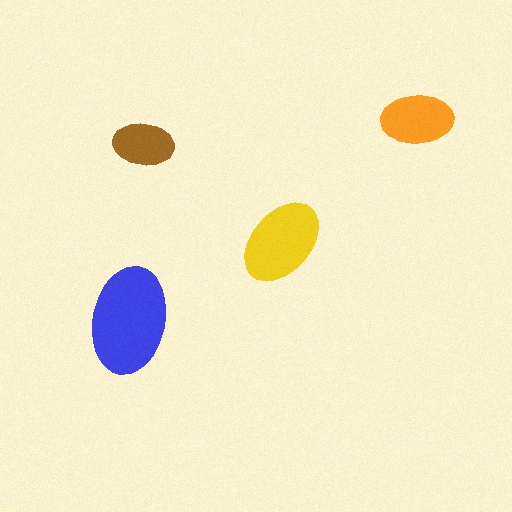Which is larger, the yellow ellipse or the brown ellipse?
The yellow one.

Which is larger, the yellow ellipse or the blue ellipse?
The blue one.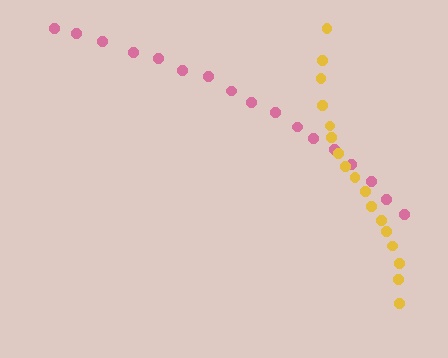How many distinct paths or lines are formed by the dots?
There are 2 distinct paths.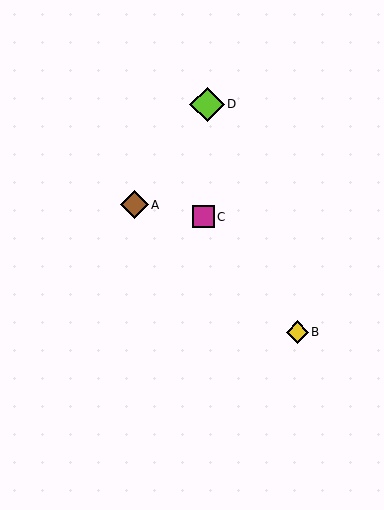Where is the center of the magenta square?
The center of the magenta square is at (204, 217).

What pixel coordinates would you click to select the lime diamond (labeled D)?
Click at (207, 104) to select the lime diamond D.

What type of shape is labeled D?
Shape D is a lime diamond.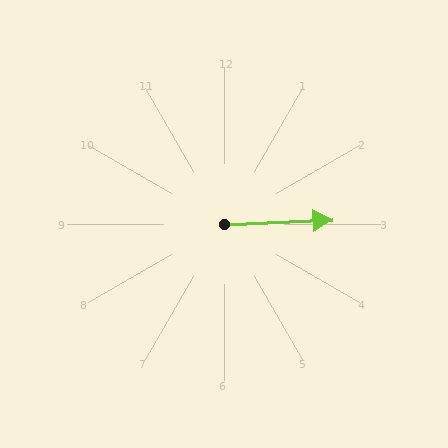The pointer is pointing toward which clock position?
Roughly 3 o'clock.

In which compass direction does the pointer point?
East.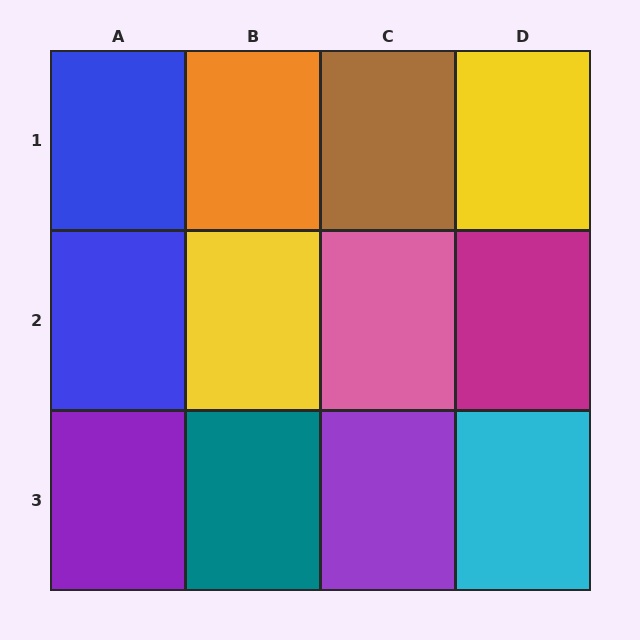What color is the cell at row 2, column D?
Magenta.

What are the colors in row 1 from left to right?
Blue, orange, brown, yellow.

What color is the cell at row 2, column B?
Yellow.